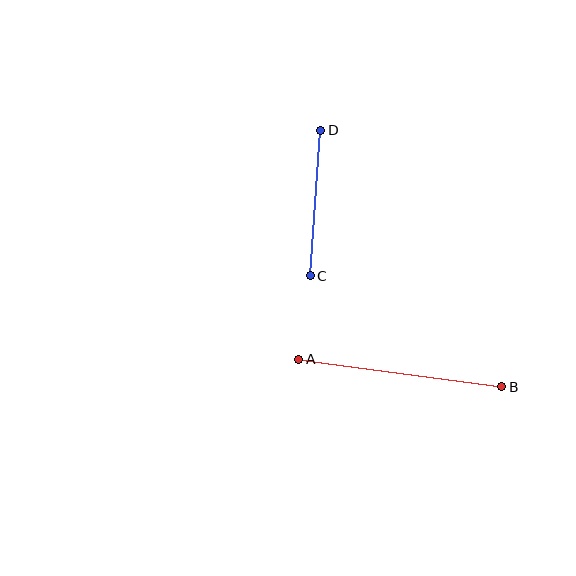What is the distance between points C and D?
The distance is approximately 146 pixels.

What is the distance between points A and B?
The distance is approximately 205 pixels.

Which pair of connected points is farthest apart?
Points A and B are farthest apart.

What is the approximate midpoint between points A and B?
The midpoint is at approximately (400, 373) pixels.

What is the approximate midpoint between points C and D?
The midpoint is at approximately (315, 203) pixels.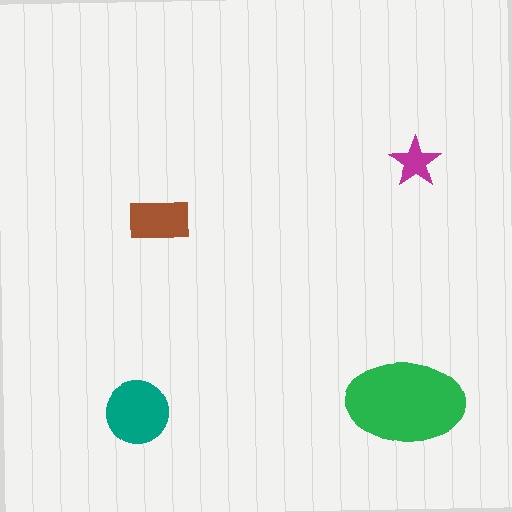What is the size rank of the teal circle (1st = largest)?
2nd.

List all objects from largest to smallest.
The green ellipse, the teal circle, the brown rectangle, the magenta star.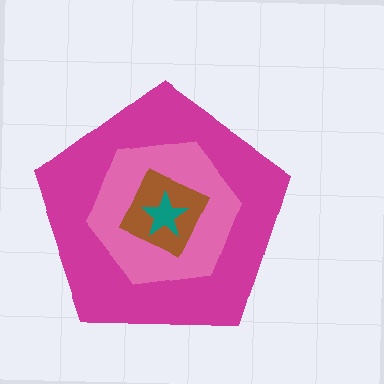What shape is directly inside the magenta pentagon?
The pink hexagon.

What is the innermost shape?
The teal star.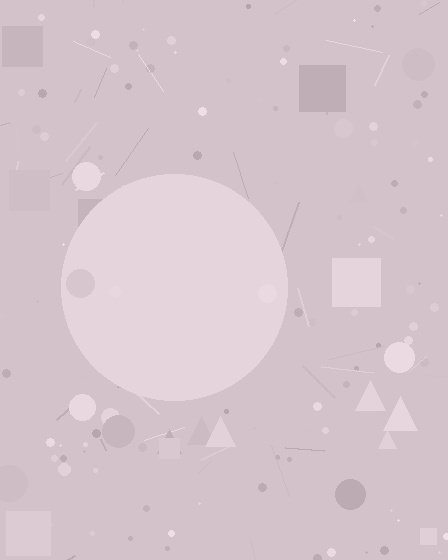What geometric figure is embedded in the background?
A circle is embedded in the background.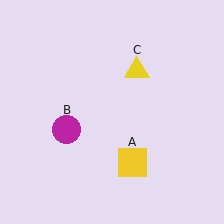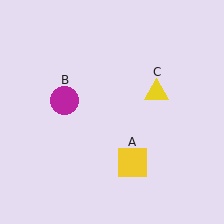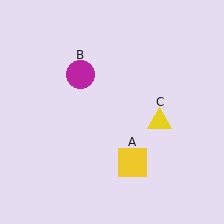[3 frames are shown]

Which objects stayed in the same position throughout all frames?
Yellow square (object A) remained stationary.